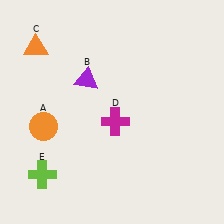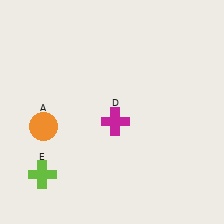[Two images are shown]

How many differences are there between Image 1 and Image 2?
There are 2 differences between the two images.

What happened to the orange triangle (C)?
The orange triangle (C) was removed in Image 2. It was in the top-left area of Image 1.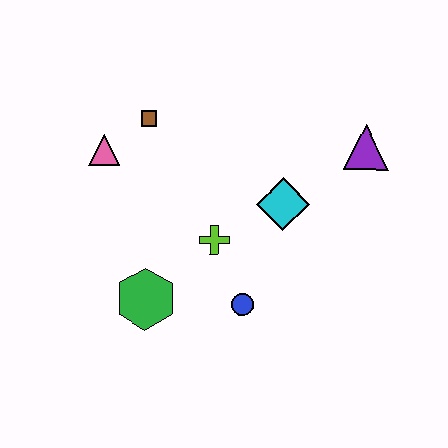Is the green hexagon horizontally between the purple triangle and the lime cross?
No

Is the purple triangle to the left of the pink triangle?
No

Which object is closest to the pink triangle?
The brown square is closest to the pink triangle.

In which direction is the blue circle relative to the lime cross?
The blue circle is below the lime cross.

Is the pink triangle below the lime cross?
No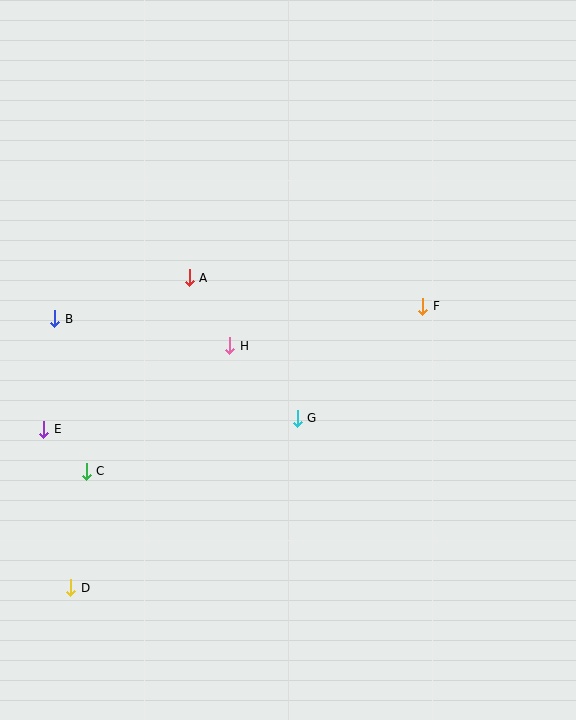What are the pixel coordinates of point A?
Point A is at (189, 278).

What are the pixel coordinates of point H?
Point H is at (230, 346).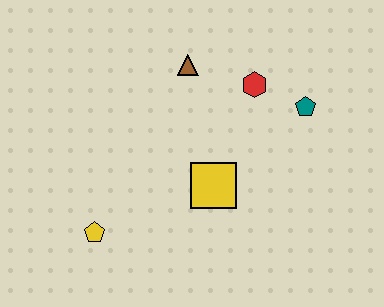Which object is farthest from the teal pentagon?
The yellow pentagon is farthest from the teal pentagon.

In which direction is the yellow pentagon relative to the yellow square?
The yellow pentagon is to the left of the yellow square.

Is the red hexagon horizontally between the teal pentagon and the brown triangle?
Yes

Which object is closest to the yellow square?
The red hexagon is closest to the yellow square.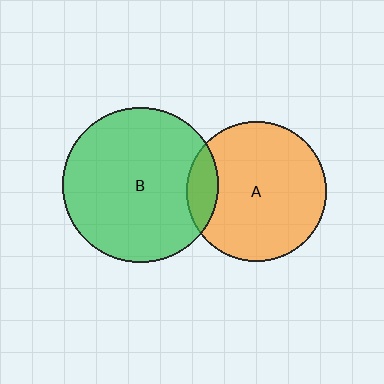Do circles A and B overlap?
Yes.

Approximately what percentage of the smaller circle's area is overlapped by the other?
Approximately 15%.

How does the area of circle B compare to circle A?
Approximately 1.2 times.